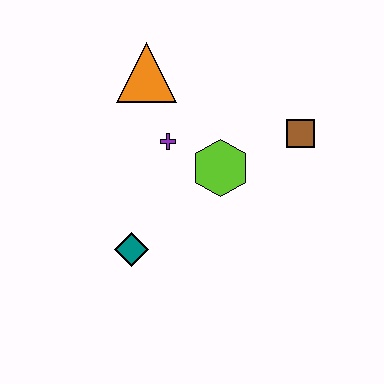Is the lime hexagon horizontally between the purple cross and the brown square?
Yes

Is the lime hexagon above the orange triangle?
No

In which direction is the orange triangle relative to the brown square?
The orange triangle is to the left of the brown square.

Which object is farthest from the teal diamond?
The brown square is farthest from the teal diamond.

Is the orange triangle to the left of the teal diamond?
No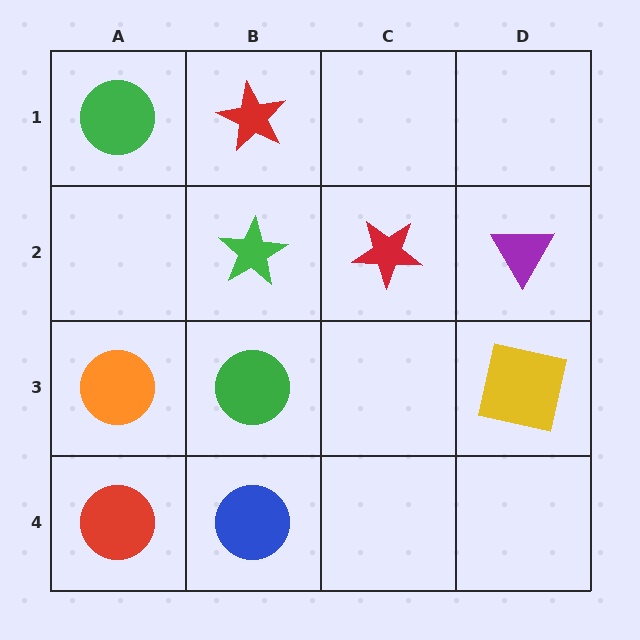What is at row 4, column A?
A red circle.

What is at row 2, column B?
A green star.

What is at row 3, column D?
A yellow square.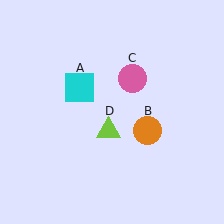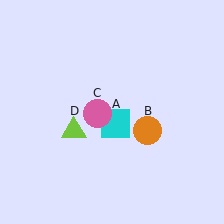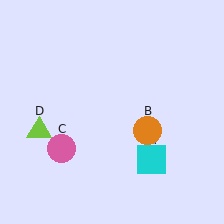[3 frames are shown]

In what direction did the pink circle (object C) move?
The pink circle (object C) moved down and to the left.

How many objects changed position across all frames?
3 objects changed position: cyan square (object A), pink circle (object C), lime triangle (object D).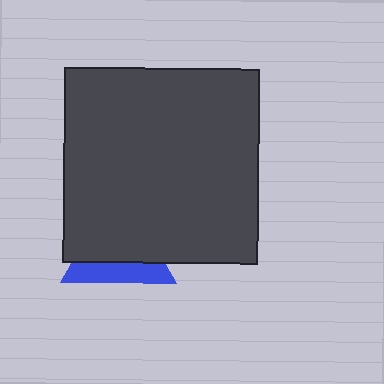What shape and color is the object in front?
The object in front is a dark gray square.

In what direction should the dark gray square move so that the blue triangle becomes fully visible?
The dark gray square should move up. That is the shortest direction to clear the overlap and leave the blue triangle fully visible.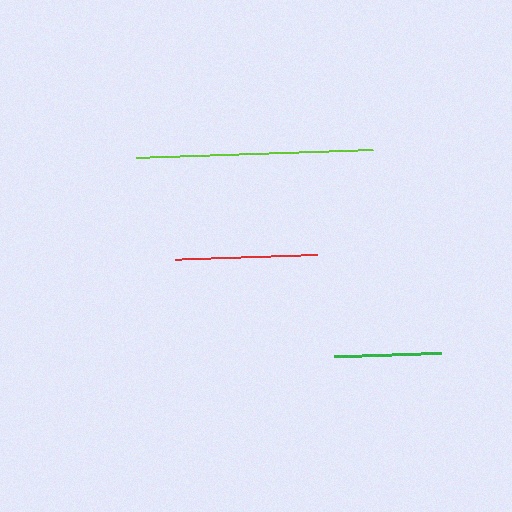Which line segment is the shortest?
The green line is the shortest at approximately 107 pixels.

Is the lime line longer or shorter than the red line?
The lime line is longer than the red line.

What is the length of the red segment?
The red segment is approximately 142 pixels long.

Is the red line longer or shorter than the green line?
The red line is longer than the green line.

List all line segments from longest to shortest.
From longest to shortest: lime, red, green.